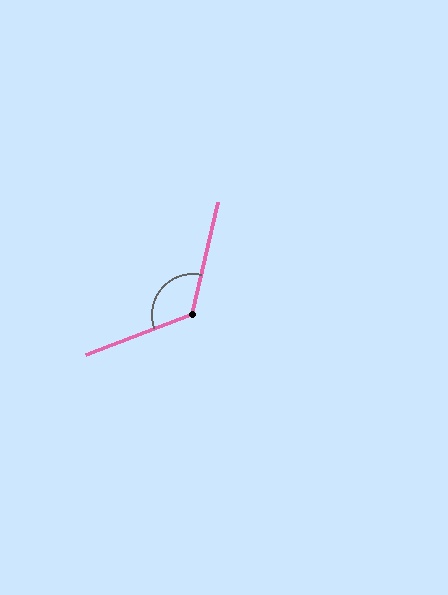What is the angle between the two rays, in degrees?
Approximately 123 degrees.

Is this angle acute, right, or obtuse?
It is obtuse.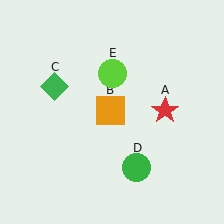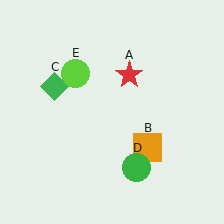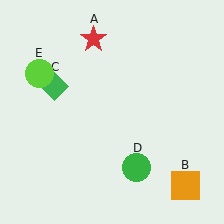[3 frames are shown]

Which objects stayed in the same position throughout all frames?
Green diamond (object C) and green circle (object D) remained stationary.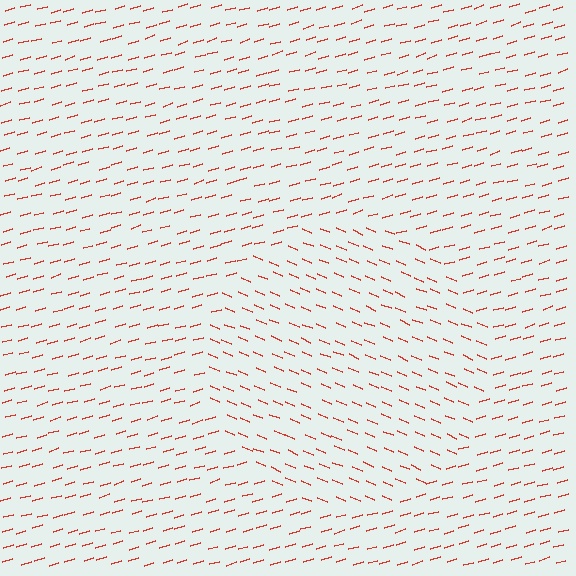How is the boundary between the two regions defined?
The boundary is defined purely by a change in line orientation (approximately 39 degrees difference). All lines are the same color and thickness.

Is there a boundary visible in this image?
Yes, there is a texture boundary formed by a change in line orientation.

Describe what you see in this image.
The image is filled with small red line segments. A circle region in the image has lines oriented differently from the surrounding lines, creating a visible texture boundary.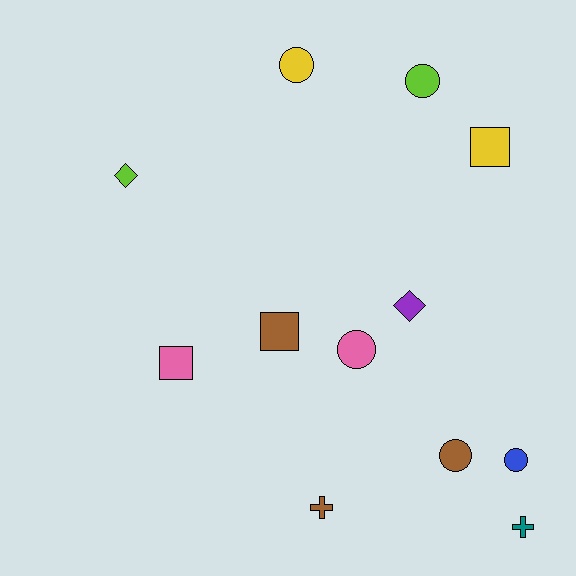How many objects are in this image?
There are 12 objects.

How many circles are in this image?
There are 5 circles.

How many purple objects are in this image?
There is 1 purple object.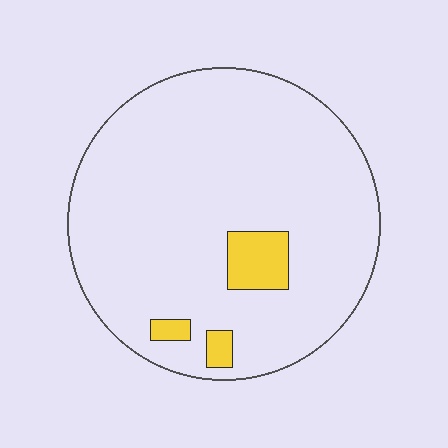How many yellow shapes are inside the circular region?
3.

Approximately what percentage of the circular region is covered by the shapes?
Approximately 5%.